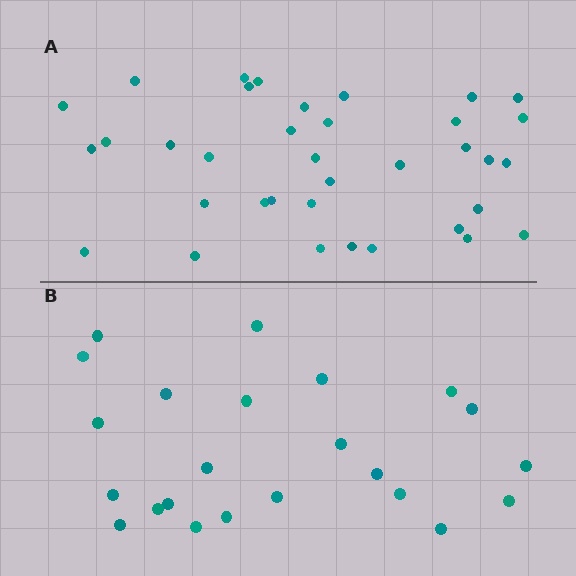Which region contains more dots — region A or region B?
Region A (the top region) has more dots.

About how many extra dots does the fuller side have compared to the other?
Region A has approximately 15 more dots than region B.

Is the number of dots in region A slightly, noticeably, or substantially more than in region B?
Region A has substantially more. The ratio is roughly 1.6 to 1.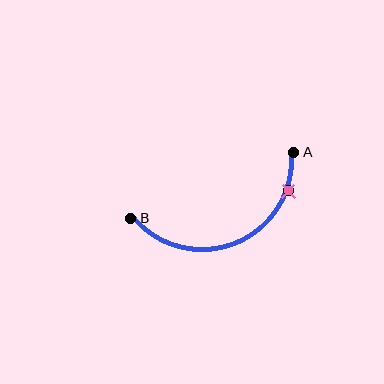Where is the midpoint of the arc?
The arc midpoint is the point on the curve farthest from the straight line joining A and B. It sits below that line.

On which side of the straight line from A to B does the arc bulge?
The arc bulges below the straight line connecting A and B.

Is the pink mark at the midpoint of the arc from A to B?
No. The pink mark lies on the arc but is closer to endpoint A. The arc midpoint would be at the point on the curve equidistant along the arc from both A and B.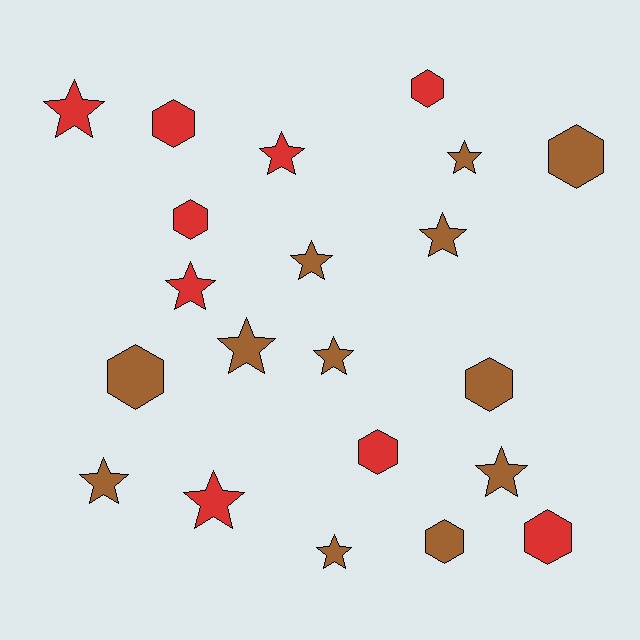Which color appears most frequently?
Brown, with 12 objects.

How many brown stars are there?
There are 8 brown stars.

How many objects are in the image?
There are 21 objects.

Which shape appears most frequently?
Star, with 12 objects.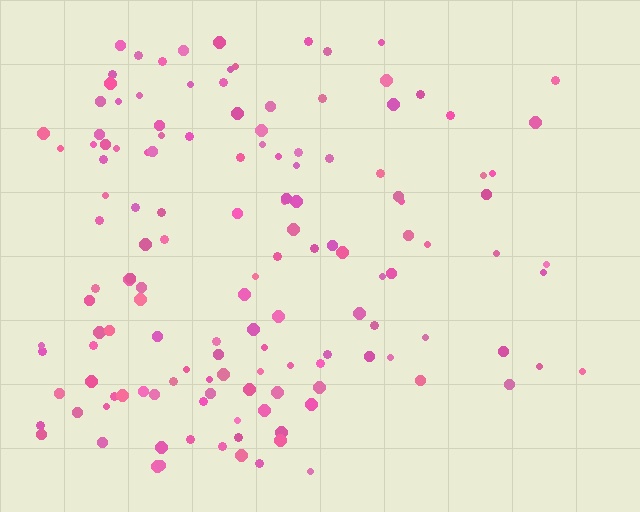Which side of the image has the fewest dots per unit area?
The right.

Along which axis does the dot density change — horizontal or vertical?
Horizontal.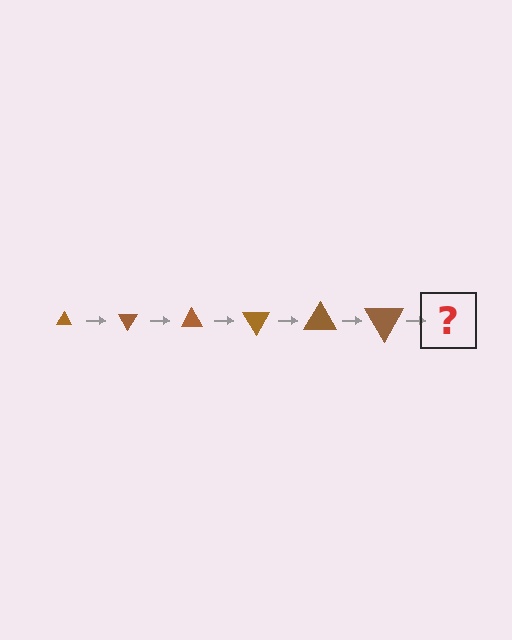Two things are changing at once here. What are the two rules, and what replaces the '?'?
The two rules are that the triangle grows larger each step and it rotates 60 degrees each step. The '?' should be a triangle, larger than the previous one and rotated 360 degrees from the start.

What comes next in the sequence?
The next element should be a triangle, larger than the previous one and rotated 360 degrees from the start.